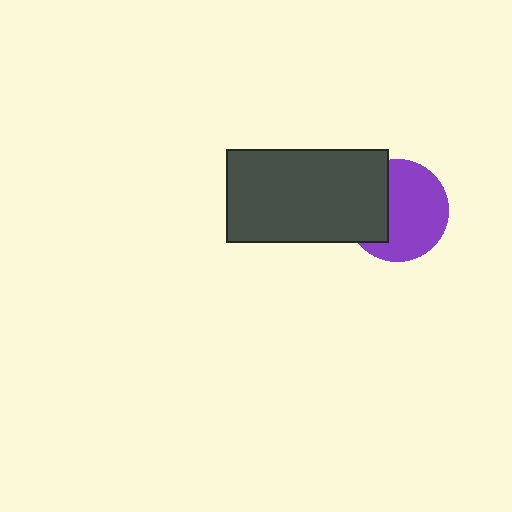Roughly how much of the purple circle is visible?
About half of it is visible (roughly 64%).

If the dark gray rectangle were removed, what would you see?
You would see the complete purple circle.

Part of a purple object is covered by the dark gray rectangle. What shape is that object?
It is a circle.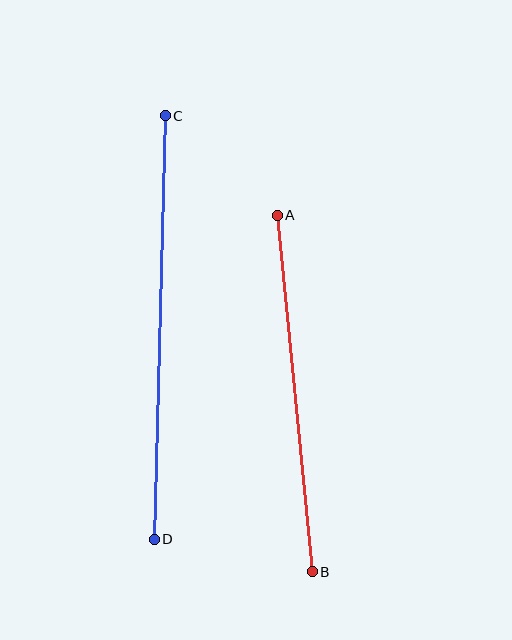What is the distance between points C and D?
The distance is approximately 423 pixels.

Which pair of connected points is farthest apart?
Points C and D are farthest apart.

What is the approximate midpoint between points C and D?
The midpoint is at approximately (160, 327) pixels.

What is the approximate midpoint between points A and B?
The midpoint is at approximately (295, 393) pixels.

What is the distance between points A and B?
The distance is approximately 358 pixels.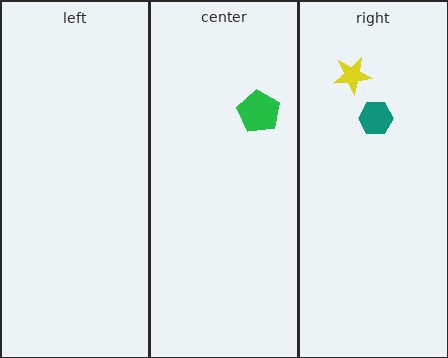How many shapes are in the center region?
1.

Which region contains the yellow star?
The right region.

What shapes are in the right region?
The teal hexagon, the yellow star.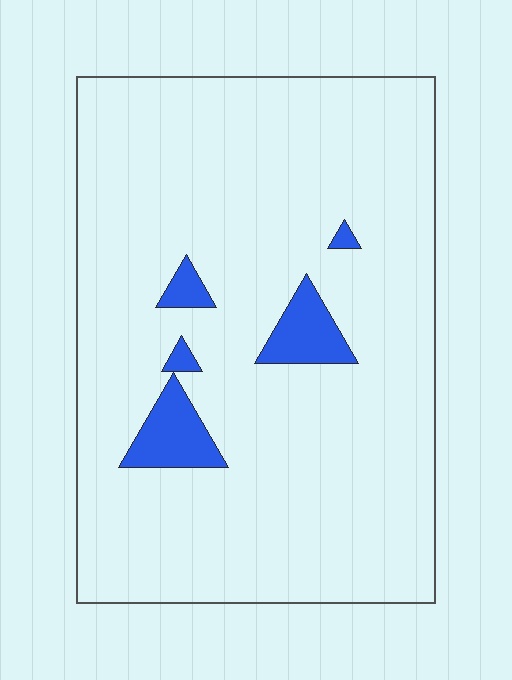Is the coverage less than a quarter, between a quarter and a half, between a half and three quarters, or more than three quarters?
Less than a quarter.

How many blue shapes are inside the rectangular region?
5.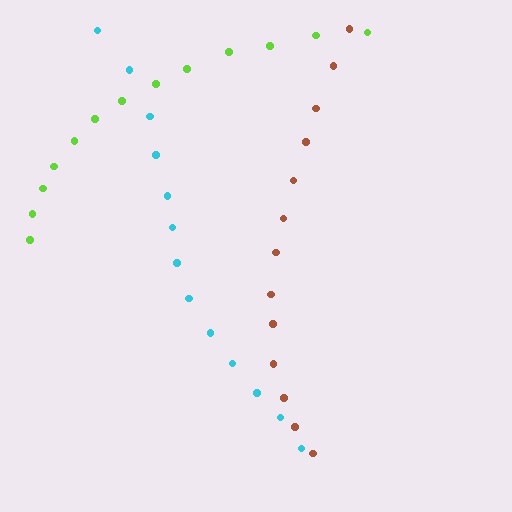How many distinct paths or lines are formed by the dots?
There are 3 distinct paths.